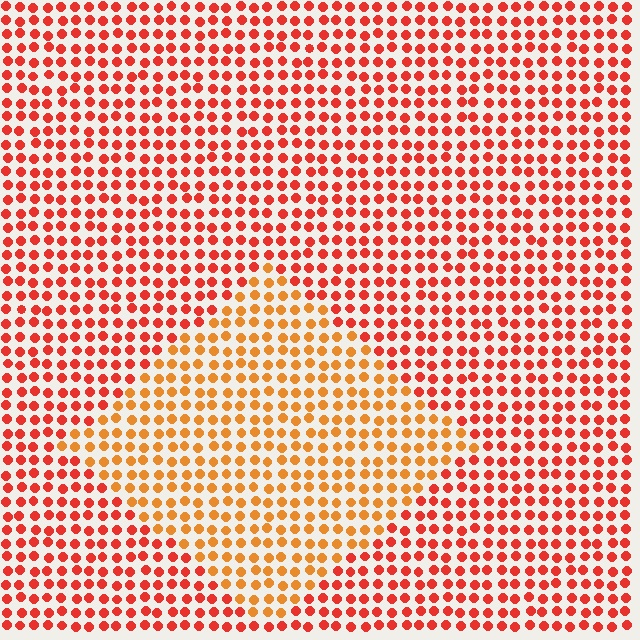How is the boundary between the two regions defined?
The boundary is defined purely by a slight shift in hue (about 29 degrees). Spacing, size, and orientation are identical on both sides.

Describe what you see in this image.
The image is filled with small red elements in a uniform arrangement. A diamond-shaped region is visible where the elements are tinted to a slightly different hue, forming a subtle color boundary.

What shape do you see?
I see a diamond.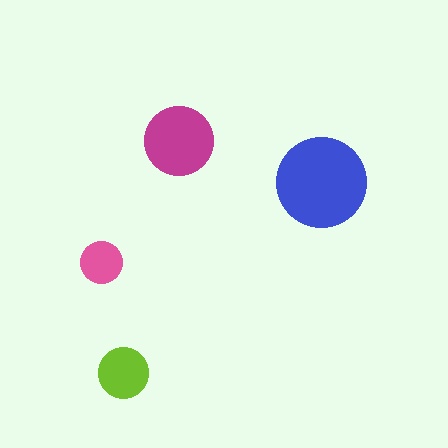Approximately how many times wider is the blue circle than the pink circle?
About 2 times wider.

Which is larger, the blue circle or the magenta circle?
The blue one.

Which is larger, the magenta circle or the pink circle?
The magenta one.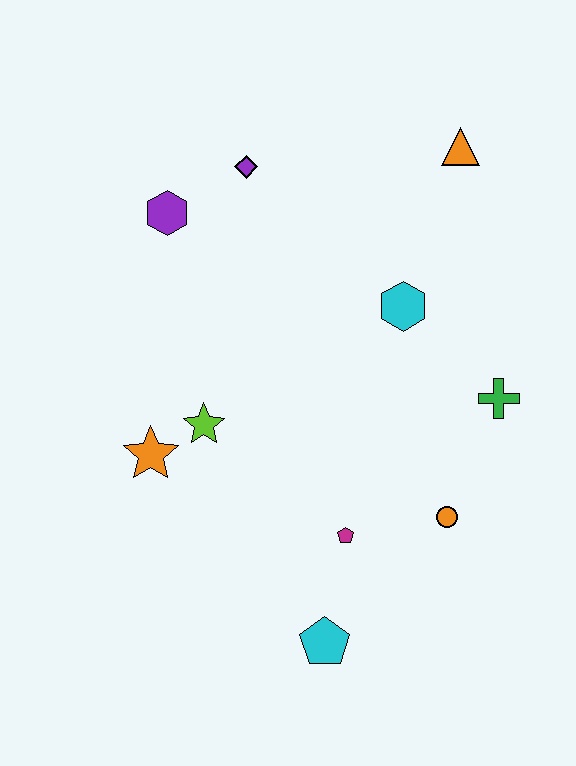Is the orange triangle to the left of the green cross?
Yes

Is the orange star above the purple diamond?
No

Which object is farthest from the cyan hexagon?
The cyan pentagon is farthest from the cyan hexagon.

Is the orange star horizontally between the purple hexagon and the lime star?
No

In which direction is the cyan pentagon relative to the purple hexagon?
The cyan pentagon is below the purple hexagon.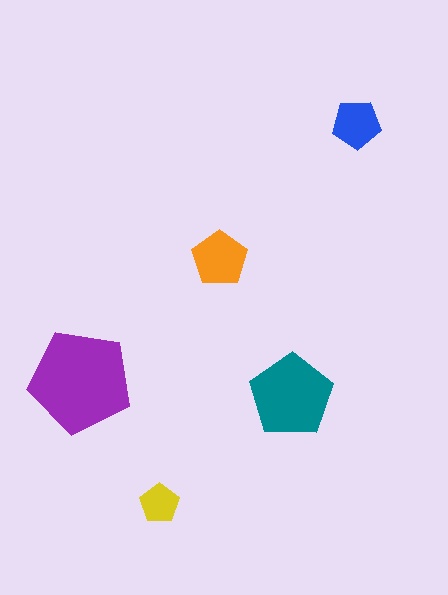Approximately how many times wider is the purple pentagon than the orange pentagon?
About 2 times wider.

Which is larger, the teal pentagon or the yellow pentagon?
The teal one.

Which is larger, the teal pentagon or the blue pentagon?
The teal one.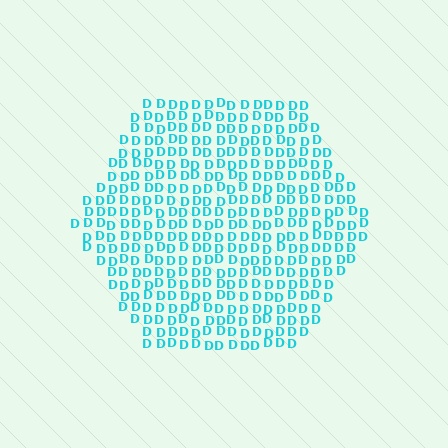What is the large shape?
The large shape is a hexagon.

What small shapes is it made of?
It is made of small letter D's.